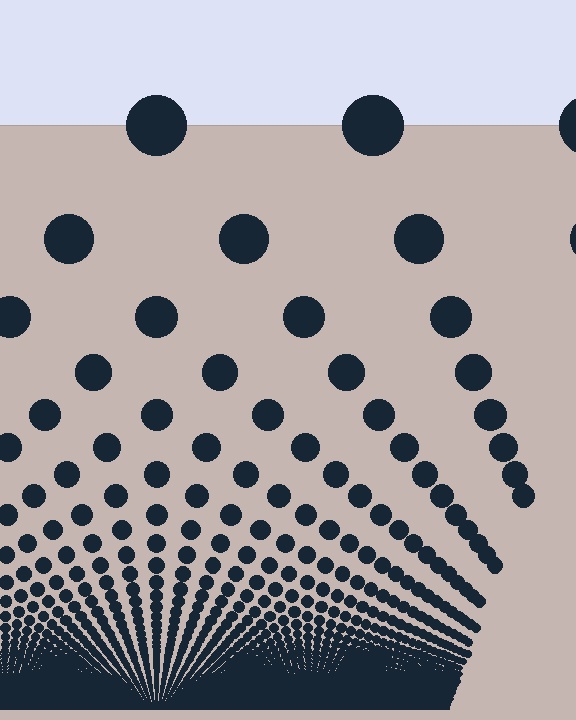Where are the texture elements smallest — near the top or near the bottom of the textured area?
Near the bottom.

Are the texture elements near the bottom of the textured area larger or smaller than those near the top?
Smaller. The gradient is inverted — elements near the bottom are smaller and denser.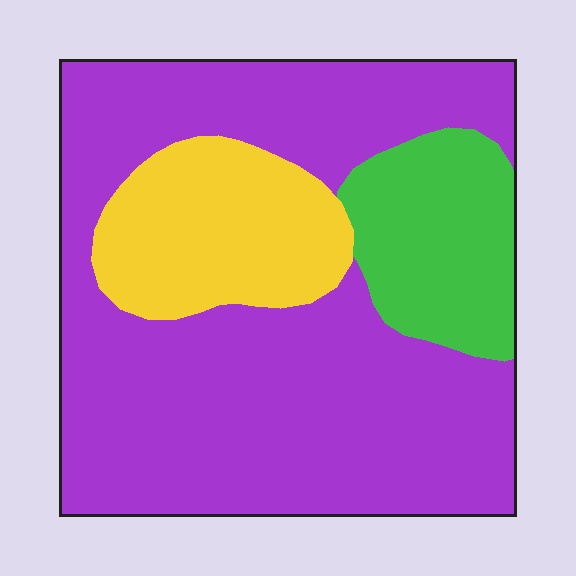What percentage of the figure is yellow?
Yellow takes up less than a quarter of the figure.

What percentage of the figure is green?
Green covers about 15% of the figure.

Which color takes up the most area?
Purple, at roughly 65%.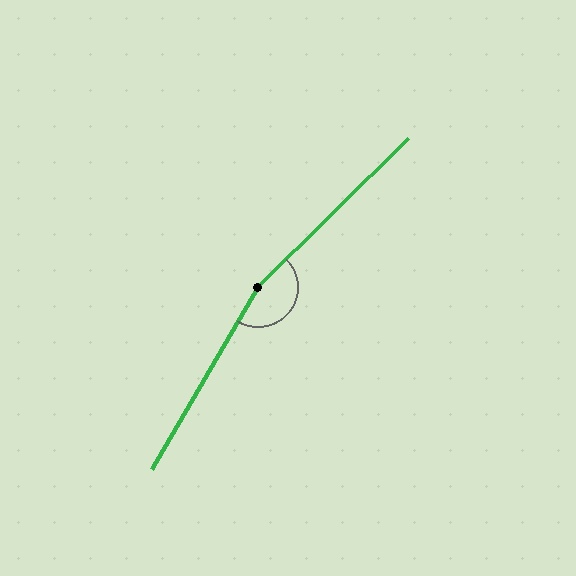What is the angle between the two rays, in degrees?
Approximately 165 degrees.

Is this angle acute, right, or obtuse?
It is obtuse.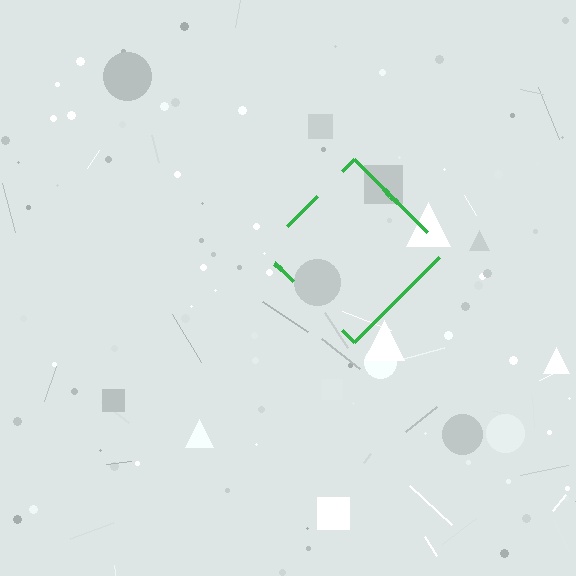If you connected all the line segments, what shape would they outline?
They would outline a diamond.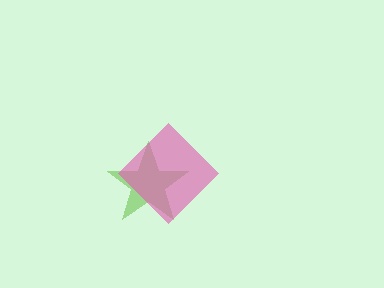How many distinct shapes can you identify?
There are 2 distinct shapes: a lime star, a pink diamond.